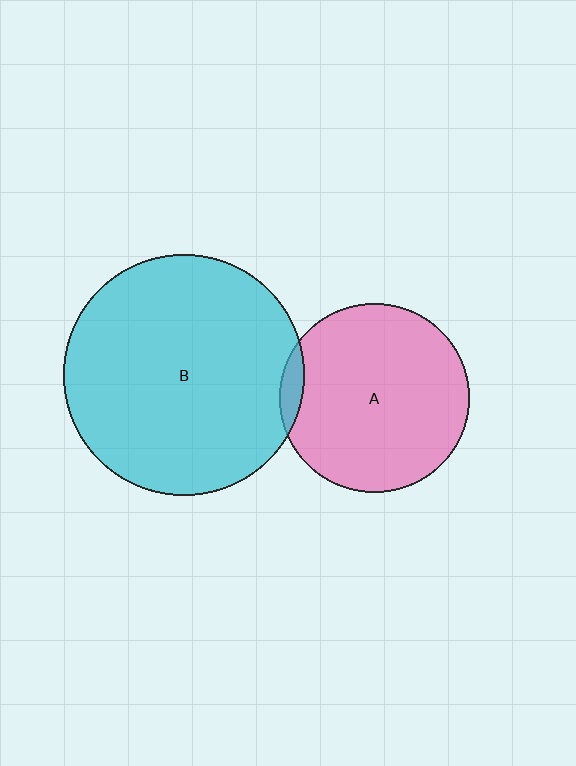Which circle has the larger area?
Circle B (cyan).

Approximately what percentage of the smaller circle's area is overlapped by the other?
Approximately 5%.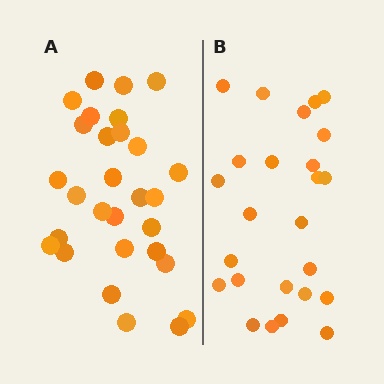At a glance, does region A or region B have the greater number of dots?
Region A (the left region) has more dots.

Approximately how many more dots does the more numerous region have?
Region A has about 4 more dots than region B.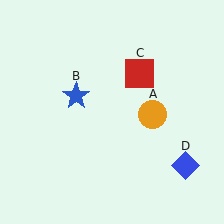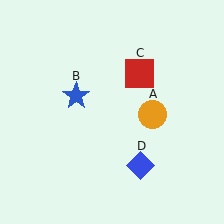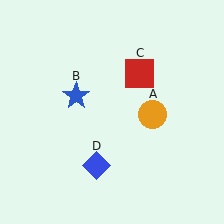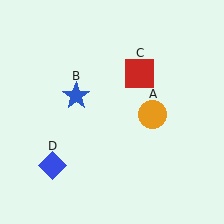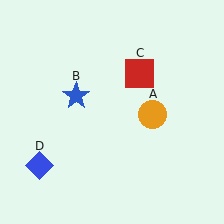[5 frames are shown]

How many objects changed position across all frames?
1 object changed position: blue diamond (object D).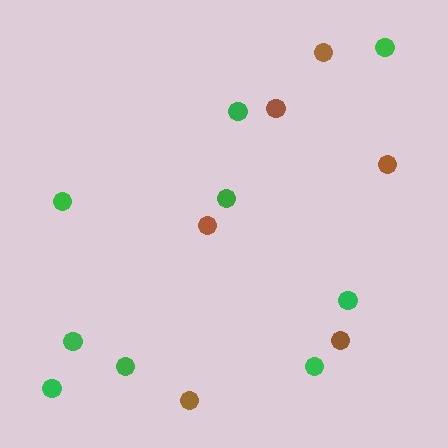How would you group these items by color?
There are 2 groups: one group of green circles (9) and one group of brown circles (6).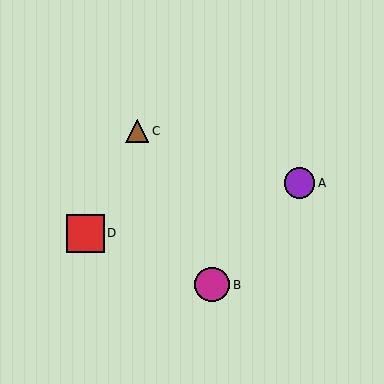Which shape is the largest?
The red square (labeled D) is the largest.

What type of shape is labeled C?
Shape C is a brown triangle.